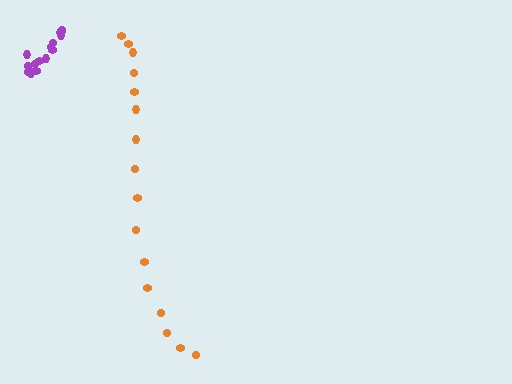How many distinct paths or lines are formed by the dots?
There are 2 distinct paths.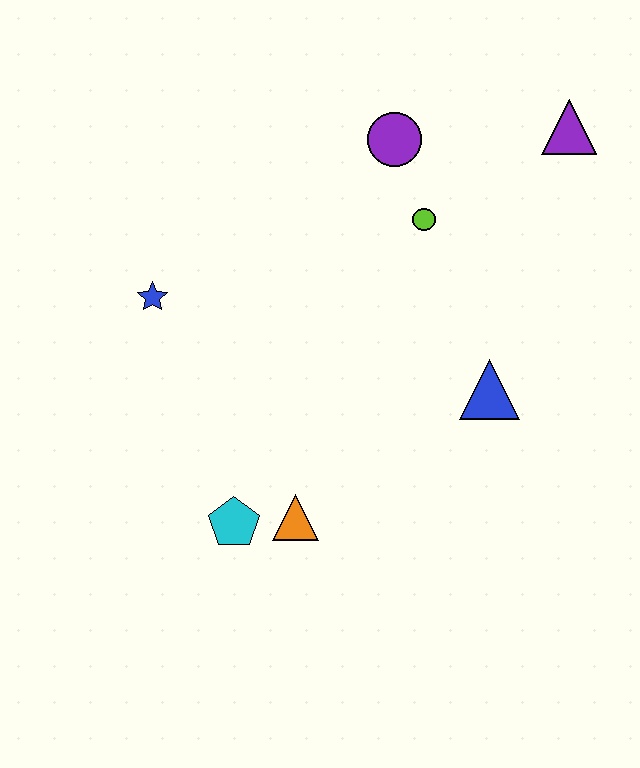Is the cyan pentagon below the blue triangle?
Yes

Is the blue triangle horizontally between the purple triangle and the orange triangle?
Yes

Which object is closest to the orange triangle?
The cyan pentagon is closest to the orange triangle.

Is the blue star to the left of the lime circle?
Yes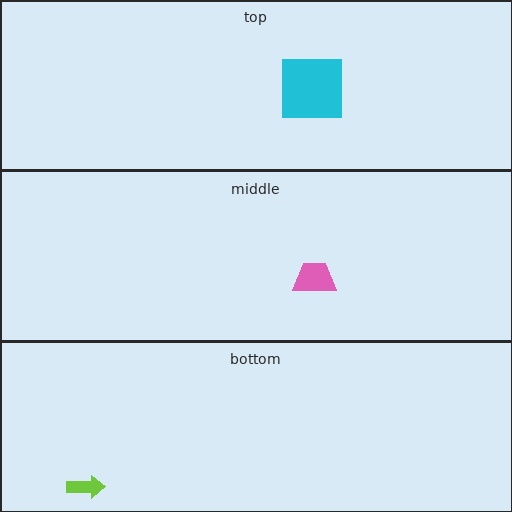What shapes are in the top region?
The cyan square.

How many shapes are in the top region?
1.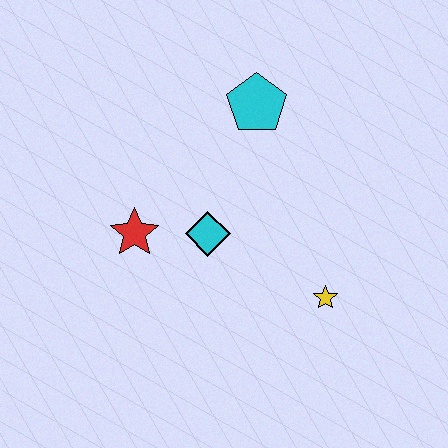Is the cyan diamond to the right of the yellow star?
No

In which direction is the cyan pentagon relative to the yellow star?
The cyan pentagon is above the yellow star.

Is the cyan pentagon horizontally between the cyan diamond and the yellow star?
Yes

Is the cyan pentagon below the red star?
No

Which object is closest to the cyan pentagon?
The cyan diamond is closest to the cyan pentagon.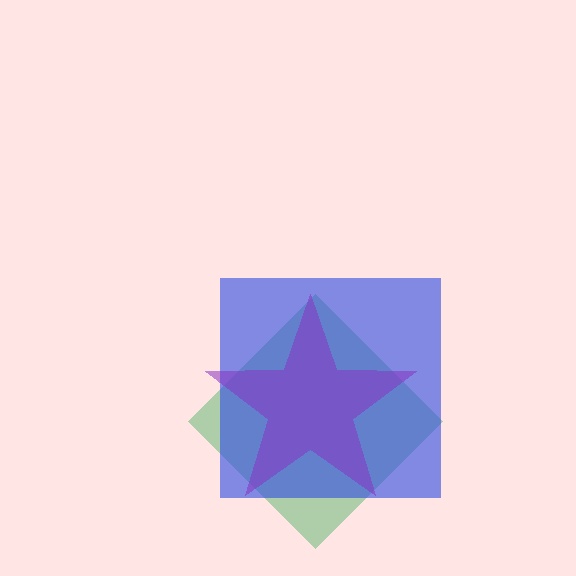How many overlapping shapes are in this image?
There are 3 overlapping shapes in the image.